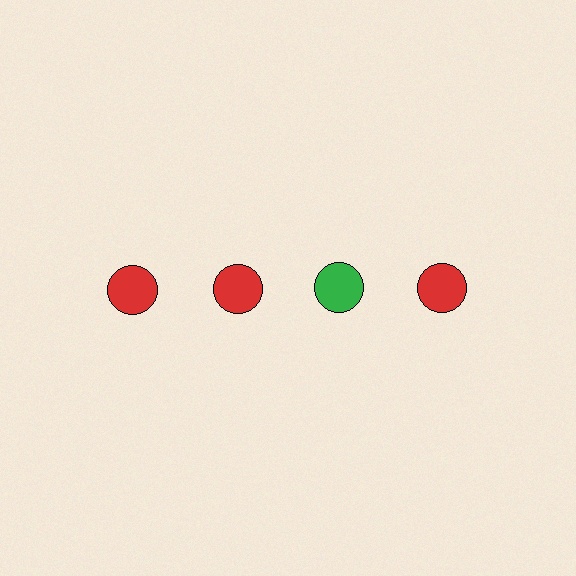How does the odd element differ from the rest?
It has a different color: green instead of red.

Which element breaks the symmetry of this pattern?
The green circle in the top row, center column breaks the symmetry. All other shapes are red circles.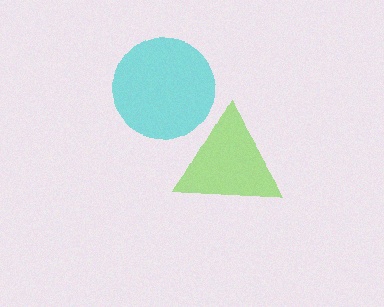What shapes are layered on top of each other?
The layered shapes are: a lime triangle, a cyan circle.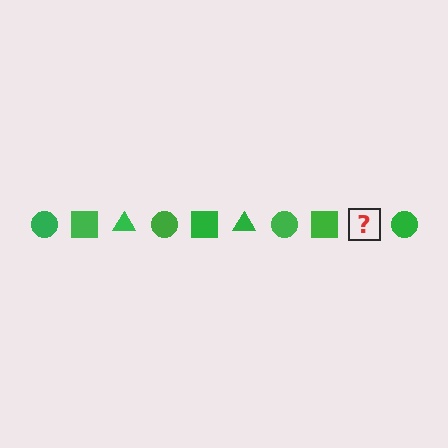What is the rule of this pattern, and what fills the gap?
The rule is that the pattern cycles through circle, square, triangle shapes in green. The gap should be filled with a green triangle.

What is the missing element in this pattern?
The missing element is a green triangle.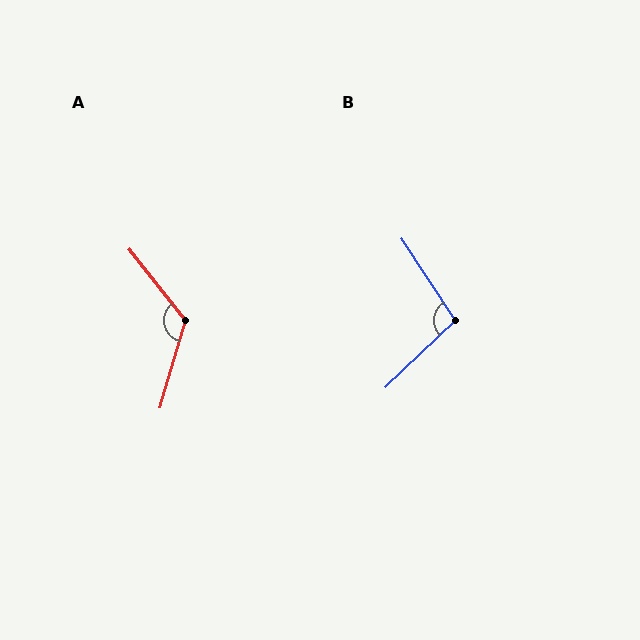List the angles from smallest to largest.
B (100°), A (126°).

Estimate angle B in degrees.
Approximately 100 degrees.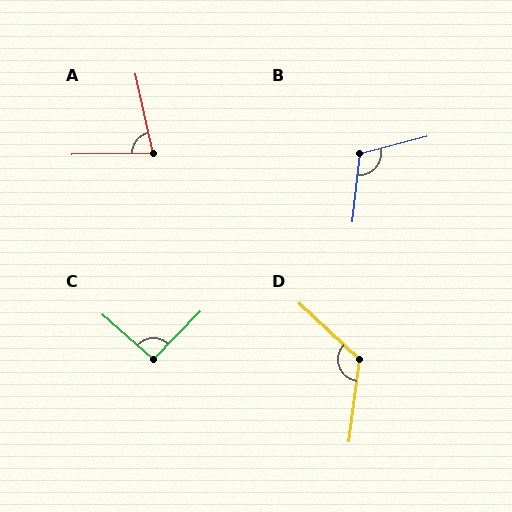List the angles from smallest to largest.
A (79°), C (93°), B (111°), D (126°).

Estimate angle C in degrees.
Approximately 93 degrees.